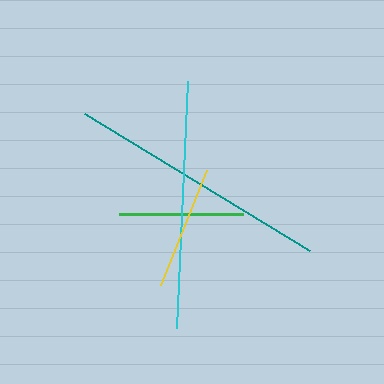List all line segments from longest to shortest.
From longest to shortest: teal, cyan, yellow, green.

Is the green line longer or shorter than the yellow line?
The yellow line is longer than the green line.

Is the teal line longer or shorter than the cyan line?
The teal line is longer than the cyan line.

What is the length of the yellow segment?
The yellow segment is approximately 124 pixels long.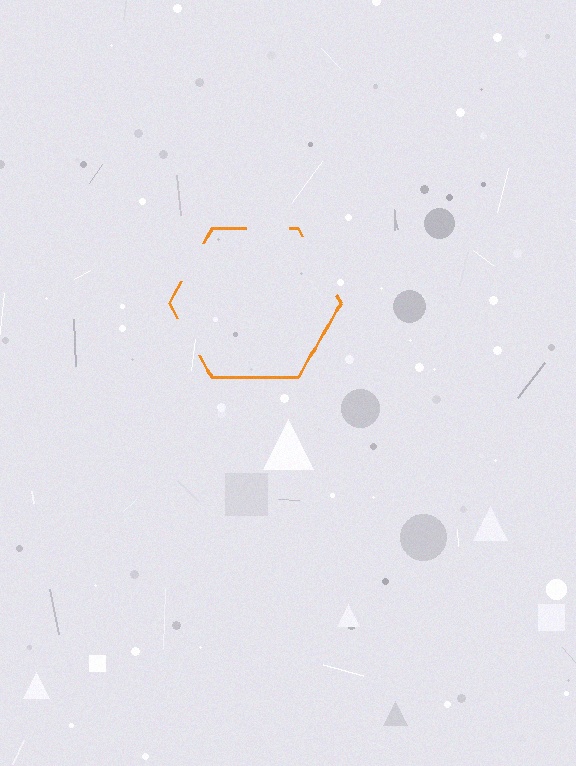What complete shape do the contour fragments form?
The contour fragments form a hexagon.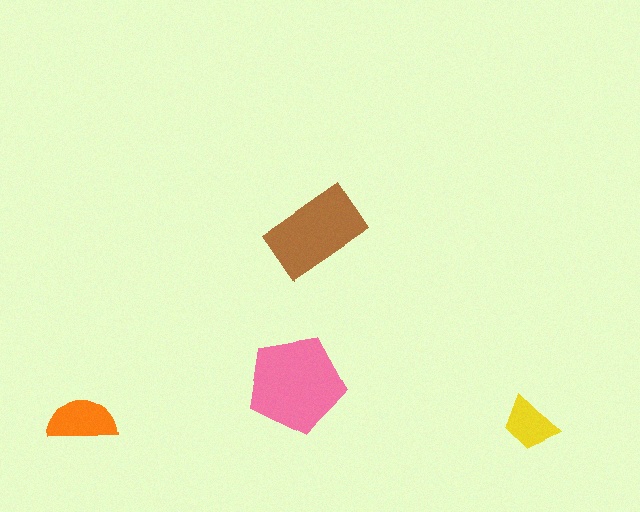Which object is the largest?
The pink pentagon.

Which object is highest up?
The brown rectangle is topmost.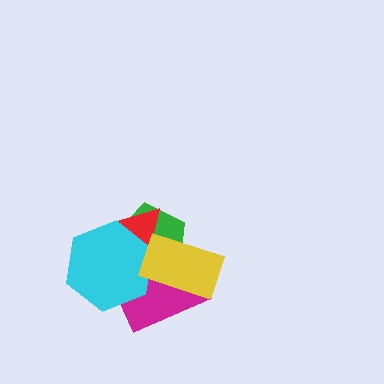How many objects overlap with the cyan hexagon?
4 objects overlap with the cyan hexagon.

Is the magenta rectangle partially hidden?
Yes, it is partially covered by another shape.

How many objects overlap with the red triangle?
3 objects overlap with the red triangle.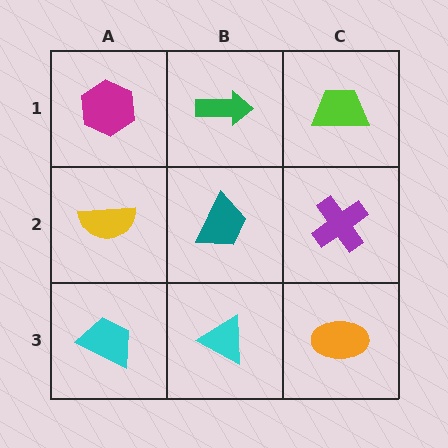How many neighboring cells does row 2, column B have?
4.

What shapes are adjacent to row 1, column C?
A purple cross (row 2, column C), a green arrow (row 1, column B).